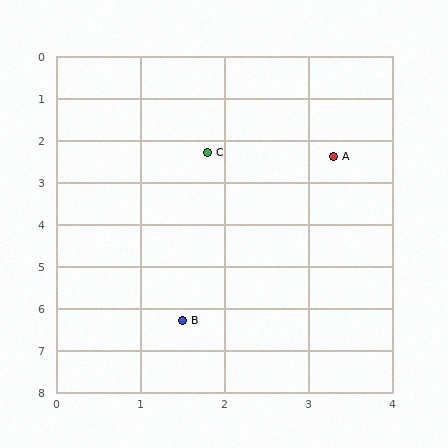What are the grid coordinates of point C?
Point C is at approximately (1.8, 2.3).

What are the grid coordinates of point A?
Point A is at approximately (3.3, 2.4).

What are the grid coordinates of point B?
Point B is at approximately (1.5, 6.3).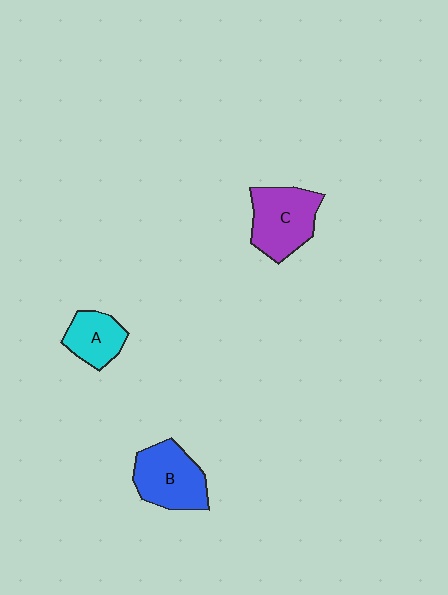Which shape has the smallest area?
Shape A (cyan).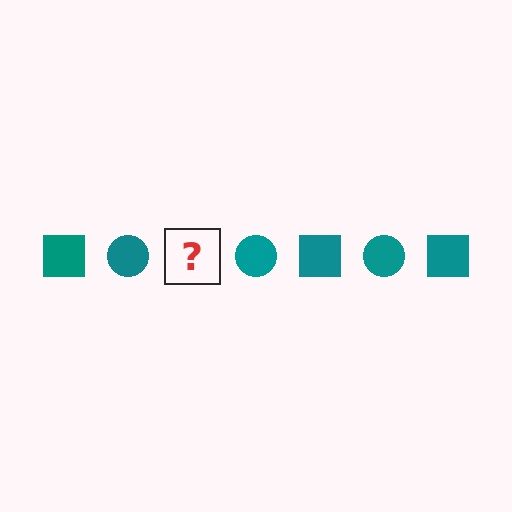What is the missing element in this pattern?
The missing element is a teal square.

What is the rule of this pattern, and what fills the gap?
The rule is that the pattern cycles through square, circle shapes in teal. The gap should be filled with a teal square.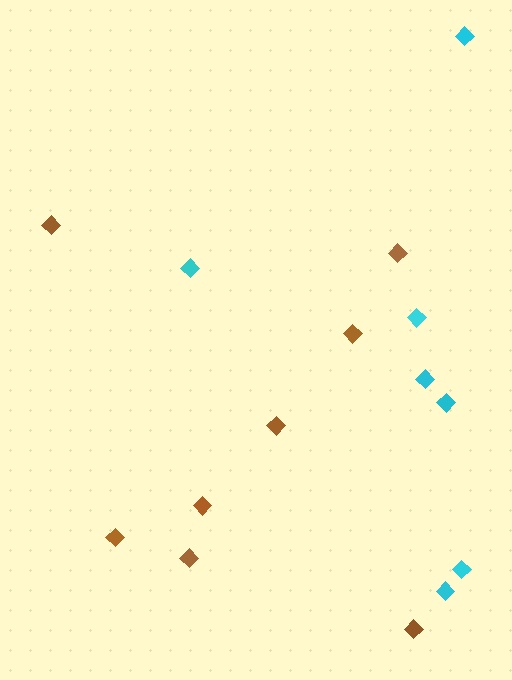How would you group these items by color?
There are 2 groups: one group of cyan diamonds (7) and one group of brown diamonds (8).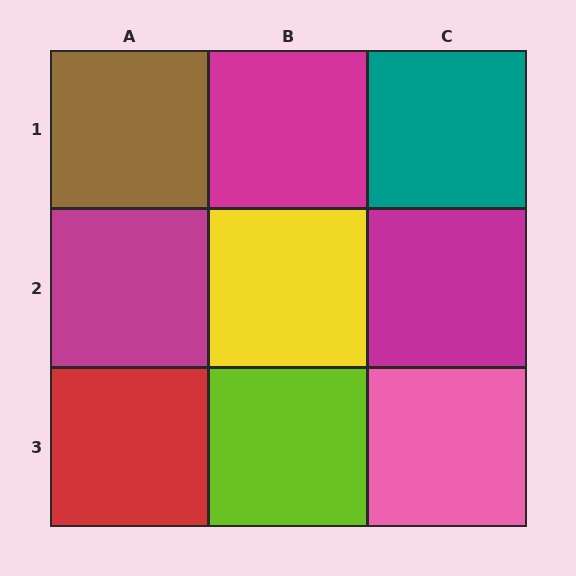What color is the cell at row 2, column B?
Yellow.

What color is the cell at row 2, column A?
Magenta.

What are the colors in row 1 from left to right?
Brown, magenta, teal.